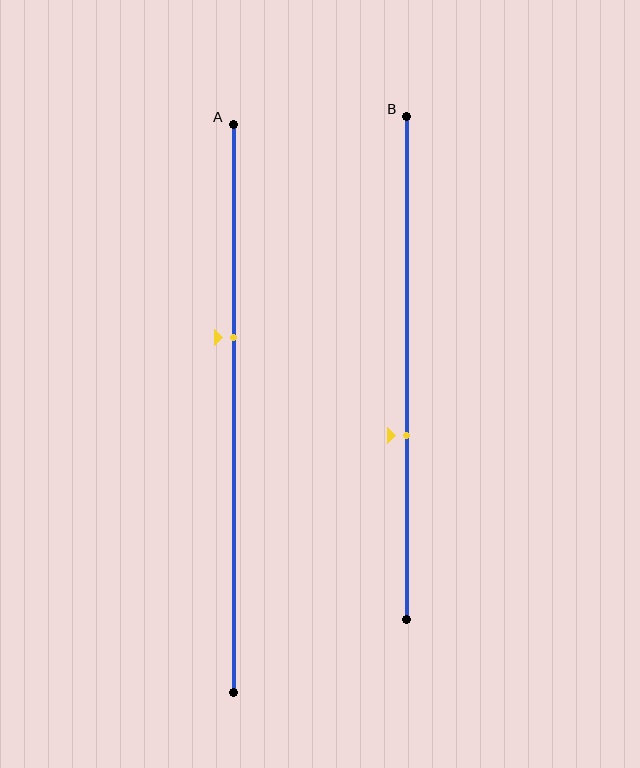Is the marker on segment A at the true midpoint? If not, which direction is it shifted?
No, the marker on segment A is shifted upward by about 12% of the segment length.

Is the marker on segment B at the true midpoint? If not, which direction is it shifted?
No, the marker on segment B is shifted downward by about 13% of the segment length.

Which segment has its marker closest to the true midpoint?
Segment A has its marker closest to the true midpoint.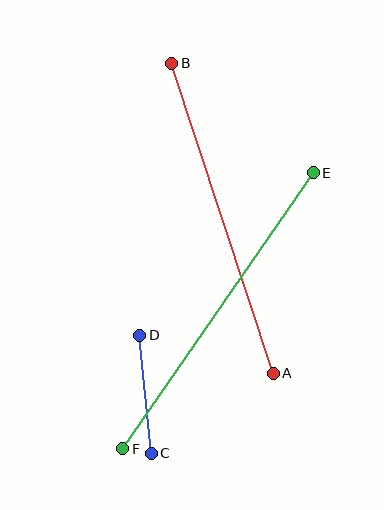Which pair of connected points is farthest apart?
Points E and F are farthest apart.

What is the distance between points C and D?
The distance is approximately 119 pixels.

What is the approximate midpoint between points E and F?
The midpoint is at approximately (218, 311) pixels.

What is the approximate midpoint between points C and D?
The midpoint is at approximately (145, 394) pixels.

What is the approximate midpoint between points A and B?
The midpoint is at approximately (223, 218) pixels.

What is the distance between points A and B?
The distance is approximately 326 pixels.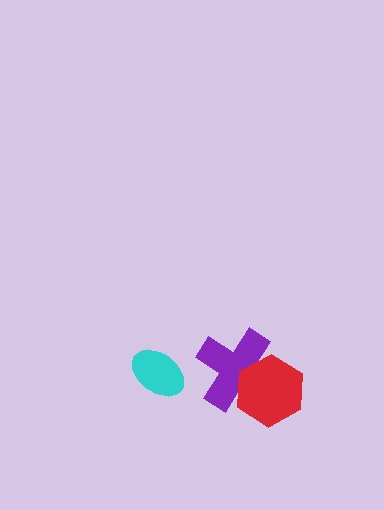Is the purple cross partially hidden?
Yes, it is partially covered by another shape.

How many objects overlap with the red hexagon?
1 object overlaps with the red hexagon.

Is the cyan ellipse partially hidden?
No, no other shape covers it.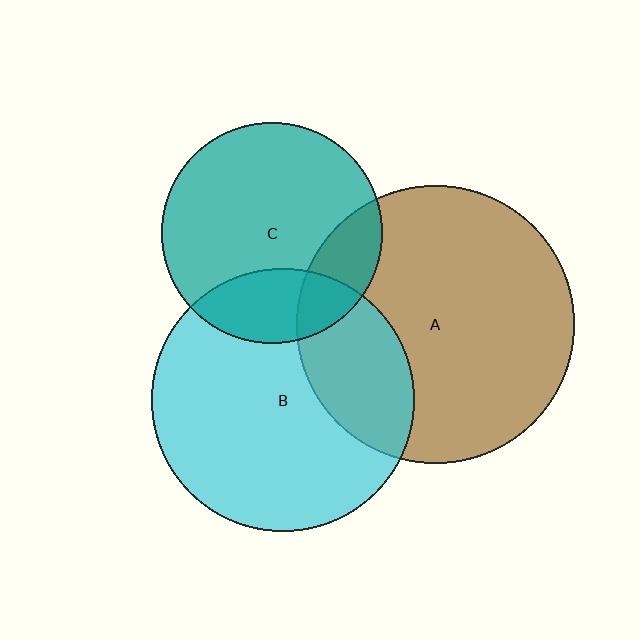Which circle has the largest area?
Circle A (brown).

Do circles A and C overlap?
Yes.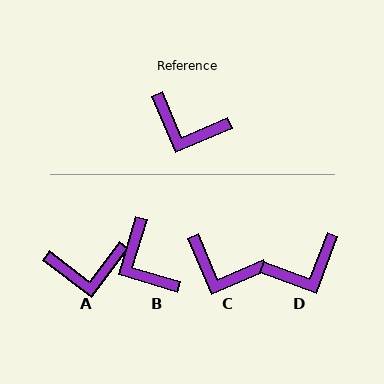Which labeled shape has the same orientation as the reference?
C.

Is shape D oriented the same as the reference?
No, it is off by about 46 degrees.